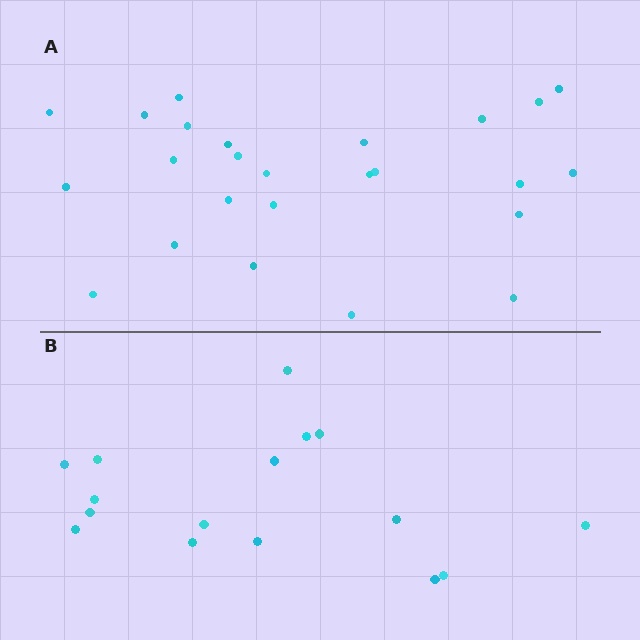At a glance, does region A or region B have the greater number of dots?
Region A (the top region) has more dots.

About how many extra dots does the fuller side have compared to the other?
Region A has roughly 8 or so more dots than region B.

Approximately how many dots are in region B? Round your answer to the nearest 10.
About 20 dots. (The exact count is 16, which rounds to 20.)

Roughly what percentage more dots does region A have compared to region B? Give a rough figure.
About 55% more.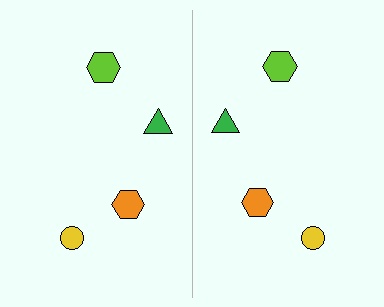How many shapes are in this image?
There are 8 shapes in this image.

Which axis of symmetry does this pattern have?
The pattern has a vertical axis of symmetry running through the center of the image.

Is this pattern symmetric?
Yes, this pattern has bilateral (reflection) symmetry.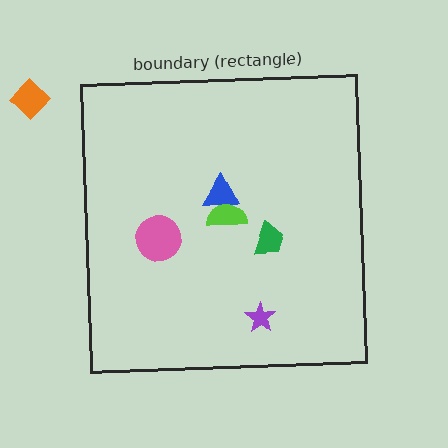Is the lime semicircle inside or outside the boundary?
Inside.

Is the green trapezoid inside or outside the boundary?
Inside.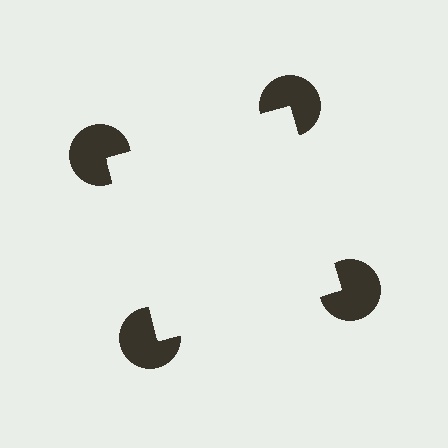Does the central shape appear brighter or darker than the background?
It typically appears slightly brighter than the background, even though no actual brightness change is drawn.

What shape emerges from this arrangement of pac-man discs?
An illusory square — its edges are inferred from the aligned wedge cuts in the pac-man discs, not physically drawn.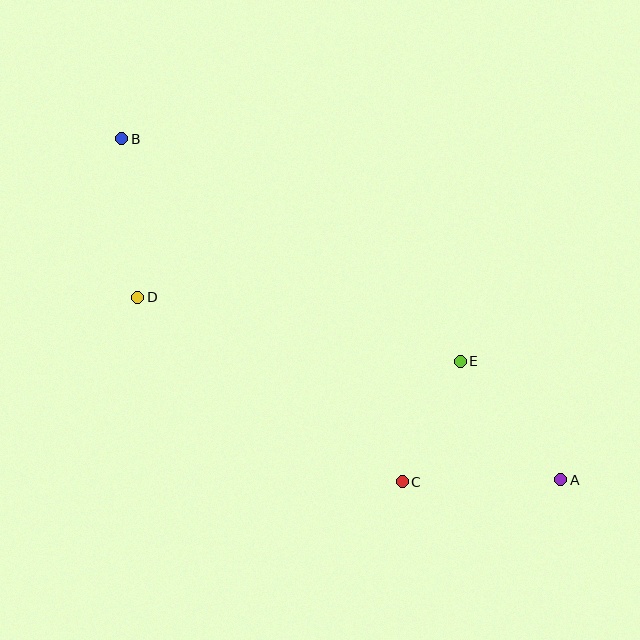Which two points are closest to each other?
Points C and E are closest to each other.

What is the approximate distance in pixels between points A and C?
The distance between A and C is approximately 158 pixels.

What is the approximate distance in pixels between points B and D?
The distance between B and D is approximately 159 pixels.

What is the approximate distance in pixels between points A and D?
The distance between A and D is approximately 461 pixels.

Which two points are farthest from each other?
Points A and B are farthest from each other.